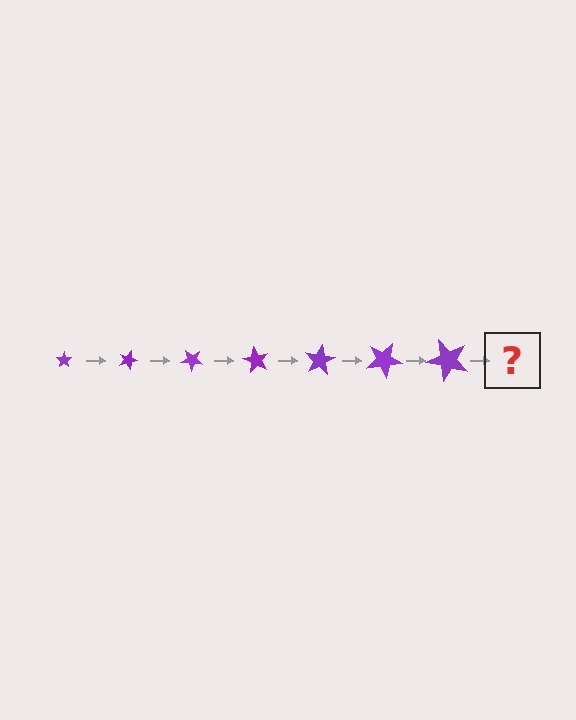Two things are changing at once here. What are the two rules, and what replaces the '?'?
The two rules are that the star grows larger each step and it rotates 20 degrees each step. The '?' should be a star, larger than the previous one and rotated 140 degrees from the start.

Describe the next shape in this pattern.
It should be a star, larger than the previous one and rotated 140 degrees from the start.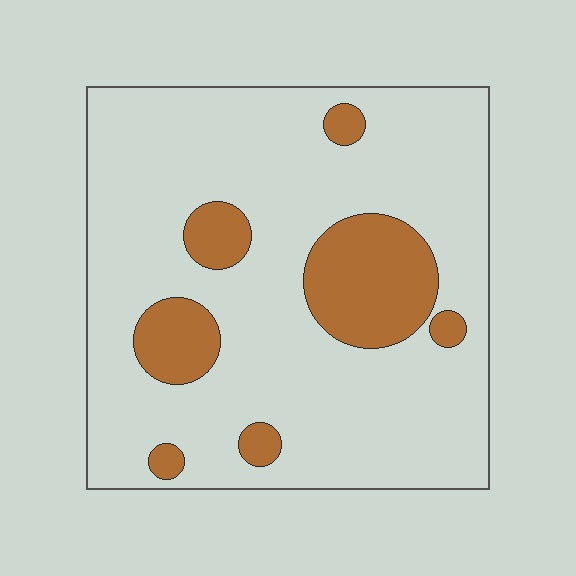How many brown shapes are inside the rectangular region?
7.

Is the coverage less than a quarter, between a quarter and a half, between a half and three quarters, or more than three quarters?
Less than a quarter.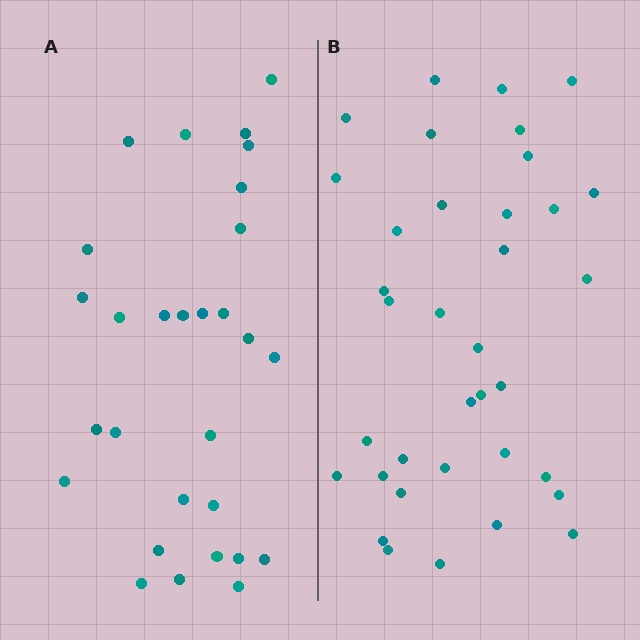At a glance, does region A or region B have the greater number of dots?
Region B (the right region) has more dots.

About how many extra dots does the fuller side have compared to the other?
Region B has roughly 8 or so more dots than region A.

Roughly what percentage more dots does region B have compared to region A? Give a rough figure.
About 25% more.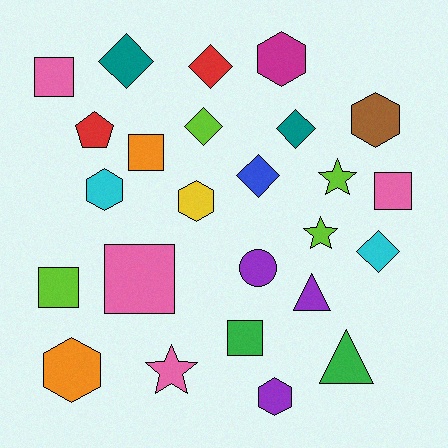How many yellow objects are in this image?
There is 1 yellow object.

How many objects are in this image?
There are 25 objects.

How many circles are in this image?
There is 1 circle.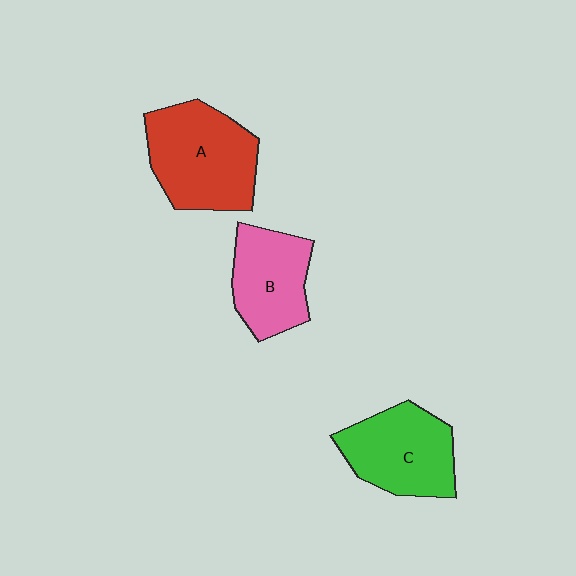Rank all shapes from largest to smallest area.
From largest to smallest: A (red), C (green), B (pink).